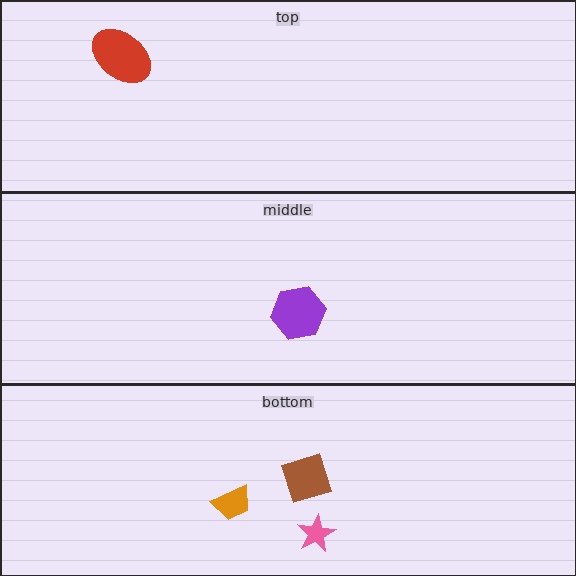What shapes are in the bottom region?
The pink star, the brown diamond, the orange trapezoid.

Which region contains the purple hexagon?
The middle region.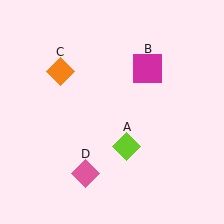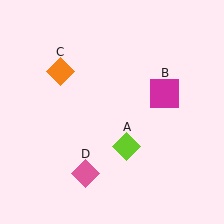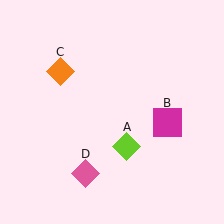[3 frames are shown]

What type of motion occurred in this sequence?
The magenta square (object B) rotated clockwise around the center of the scene.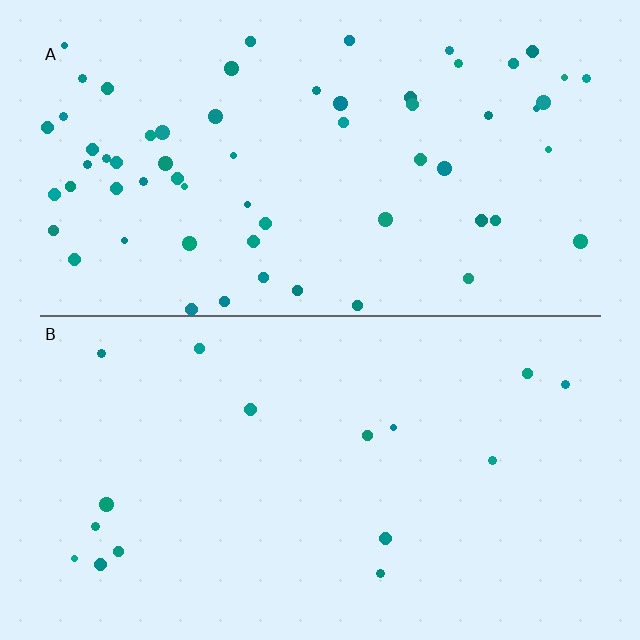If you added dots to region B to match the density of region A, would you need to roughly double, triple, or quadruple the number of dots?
Approximately quadruple.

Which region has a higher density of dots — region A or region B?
A (the top).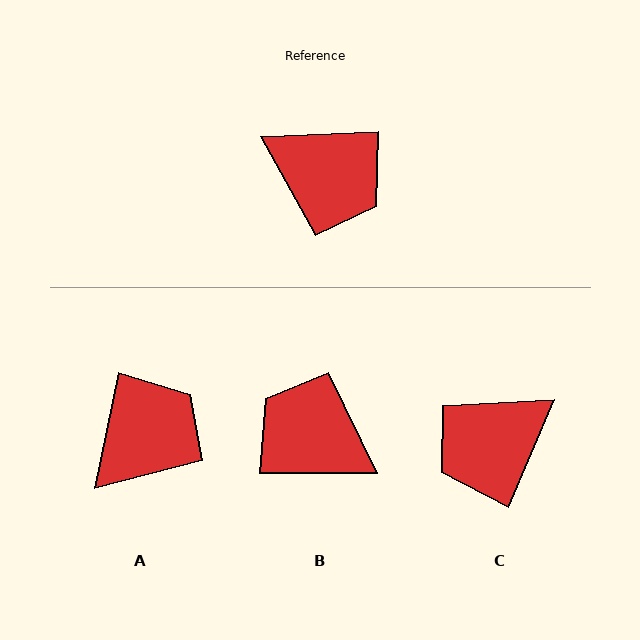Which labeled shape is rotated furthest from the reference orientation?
B, about 177 degrees away.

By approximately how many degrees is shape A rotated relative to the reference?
Approximately 75 degrees counter-clockwise.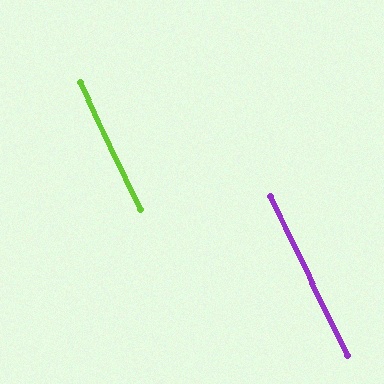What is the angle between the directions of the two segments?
Approximately 0 degrees.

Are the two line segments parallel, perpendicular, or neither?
Parallel — their directions differ by only 0.2°.